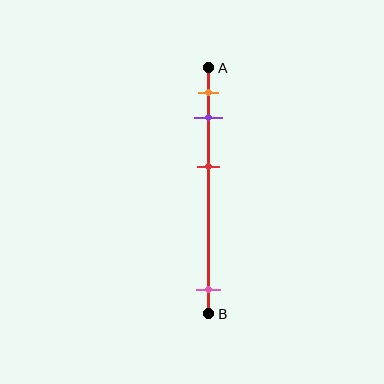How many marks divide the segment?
There are 4 marks dividing the segment.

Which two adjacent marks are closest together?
The orange and purple marks are the closest adjacent pair.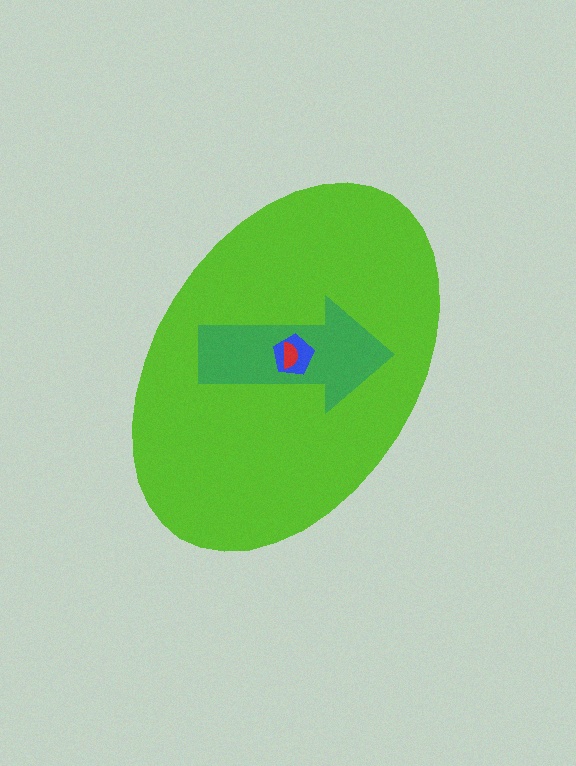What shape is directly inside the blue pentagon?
The red semicircle.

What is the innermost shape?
The red semicircle.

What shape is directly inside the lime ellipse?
The green arrow.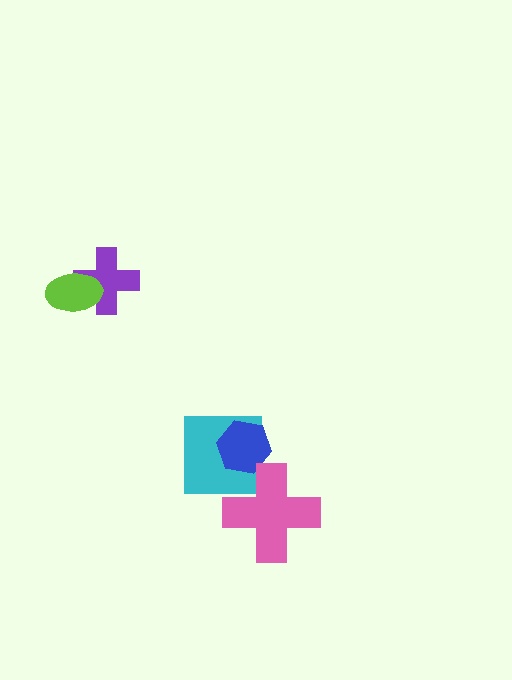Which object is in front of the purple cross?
The lime ellipse is in front of the purple cross.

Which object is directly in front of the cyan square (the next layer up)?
The blue hexagon is directly in front of the cyan square.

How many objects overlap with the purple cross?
1 object overlaps with the purple cross.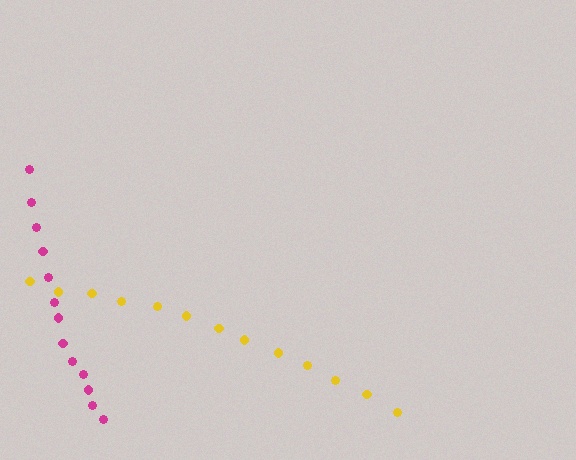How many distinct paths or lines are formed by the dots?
There are 2 distinct paths.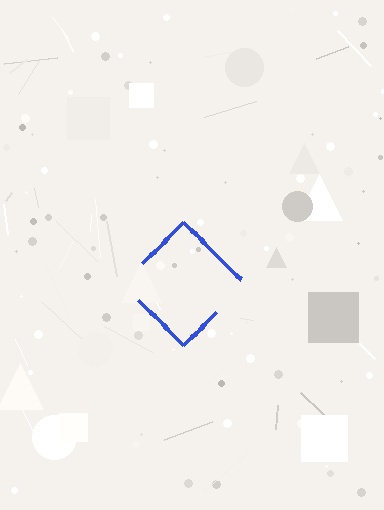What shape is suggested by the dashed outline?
The dashed outline suggests a diamond.